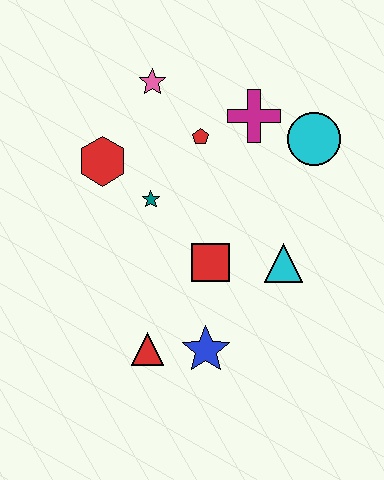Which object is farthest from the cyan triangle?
The pink star is farthest from the cyan triangle.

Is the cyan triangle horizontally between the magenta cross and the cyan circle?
Yes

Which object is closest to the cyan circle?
The magenta cross is closest to the cyan circle.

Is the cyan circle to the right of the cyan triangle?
Yes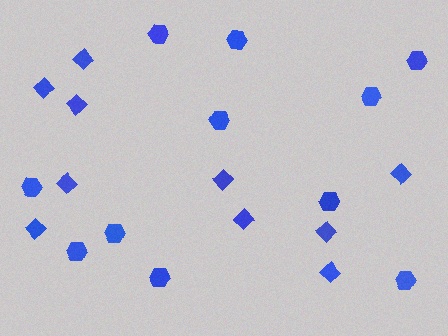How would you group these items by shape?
There are 2 groups: one group of hexagons (11) and one group of diamonds (10).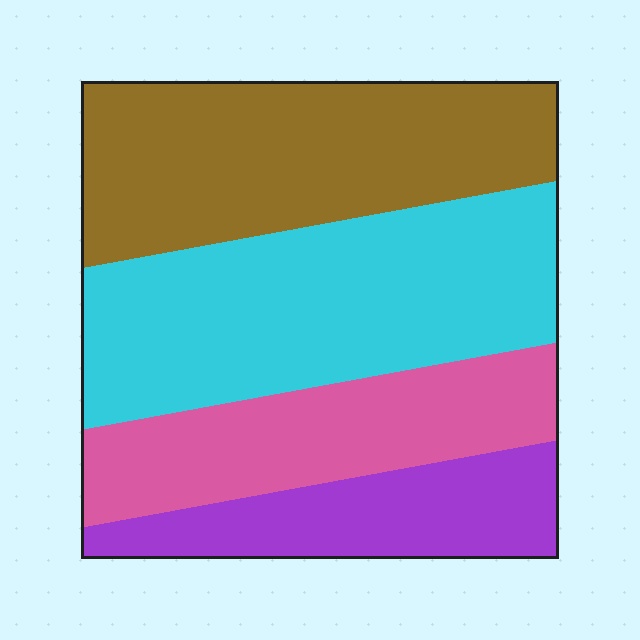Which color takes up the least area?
Purple, at roughly 15%.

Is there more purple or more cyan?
Cyan.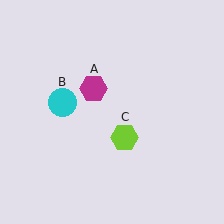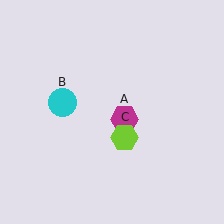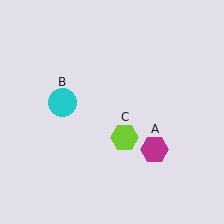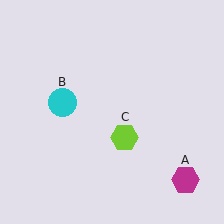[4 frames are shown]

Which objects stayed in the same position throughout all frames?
Cyan circle (object B) and lime hexagon (object C) remained stationary.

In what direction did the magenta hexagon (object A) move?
The magenta hexagon (object A) moved down and to the right.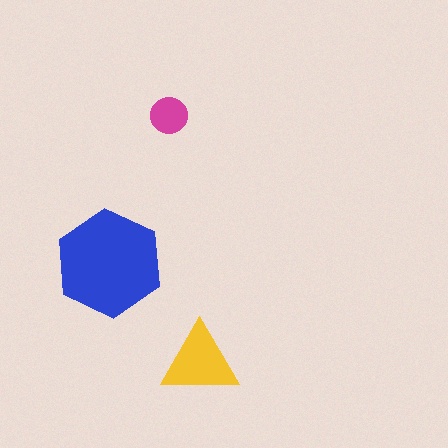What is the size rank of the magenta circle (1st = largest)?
3rd.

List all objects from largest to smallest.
The blue hexagon, the yellow triangle, the magenta circle.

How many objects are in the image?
There are 3 objects in the image.